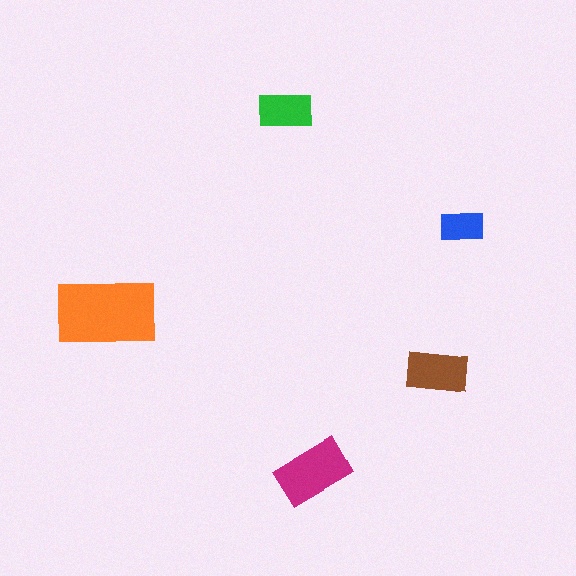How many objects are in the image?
There are 5 objects in the image.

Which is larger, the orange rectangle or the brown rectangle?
The orange one.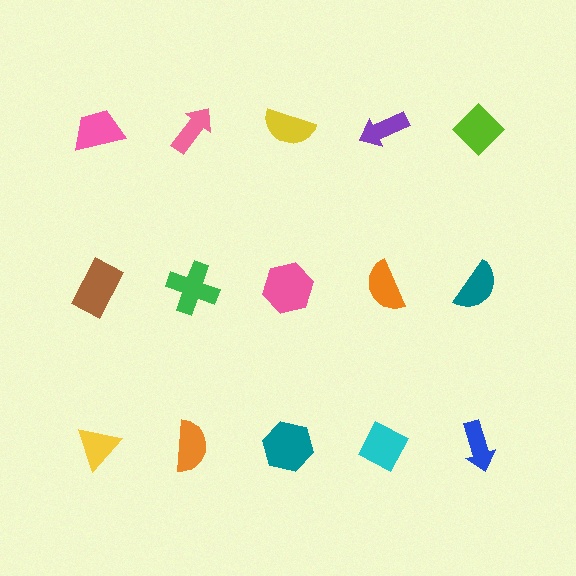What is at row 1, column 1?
A pink trapezoid.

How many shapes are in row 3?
5 shapes.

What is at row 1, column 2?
A pink arrow.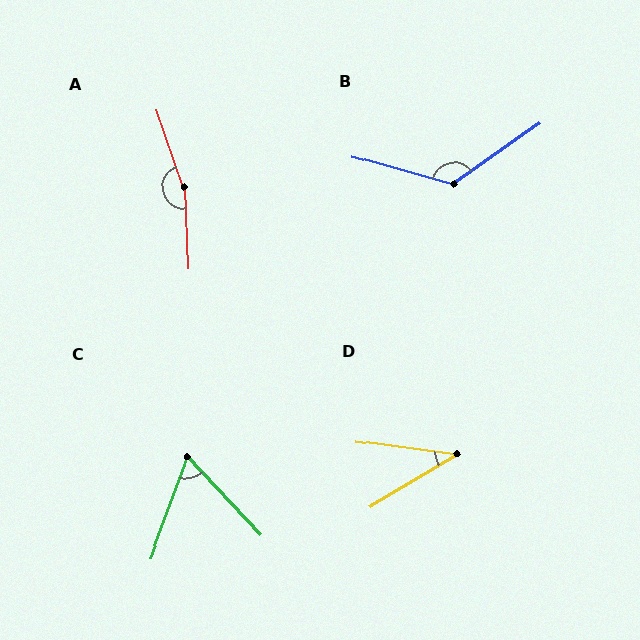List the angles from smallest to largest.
D (39°), C (63°), B (130°), A (163°).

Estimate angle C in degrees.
Approximately 63 degrees.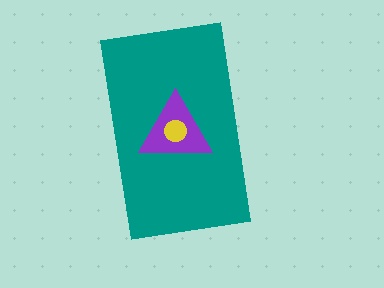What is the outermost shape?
The teal rectangle.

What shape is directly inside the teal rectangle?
The purple triangle.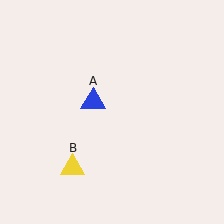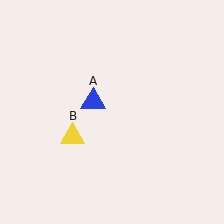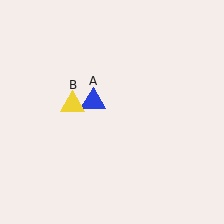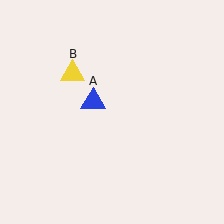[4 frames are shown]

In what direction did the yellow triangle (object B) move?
The yellow triangle (object B) moved up.